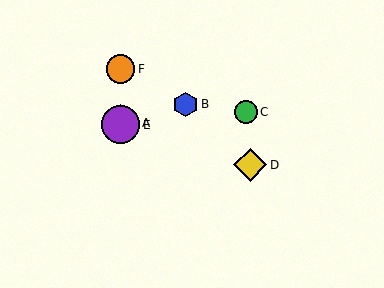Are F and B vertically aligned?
No, F is at x≈121 and B is at x≈186.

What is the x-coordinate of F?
Object F is at x≈121.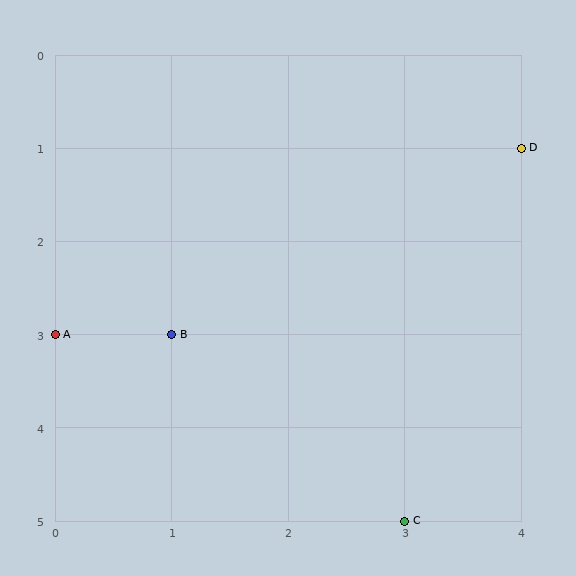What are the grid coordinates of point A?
Point A is at grid coordinates (0, 3).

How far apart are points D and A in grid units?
Points D and A are 4 columns and 2 rows apart (about 4.5 grid units diagonally).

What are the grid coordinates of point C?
Point C is at grid coordinates (3, 5).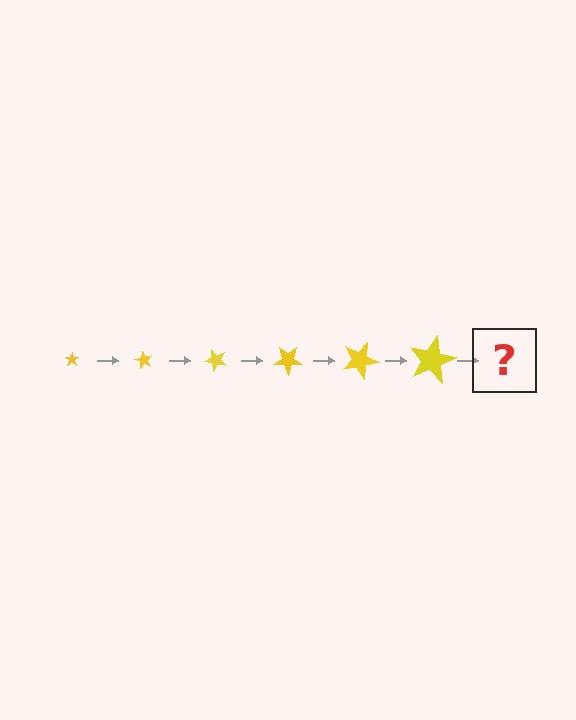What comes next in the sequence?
The next element should be a star, larger than the previous one and rotated 360 degrees from the start.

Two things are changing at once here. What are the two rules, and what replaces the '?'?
The two rules are that the star grows larger each step and it rotates 60 degrees each step. The '?' should be a star, larger than the previous one and rotated 360 degrees from the start.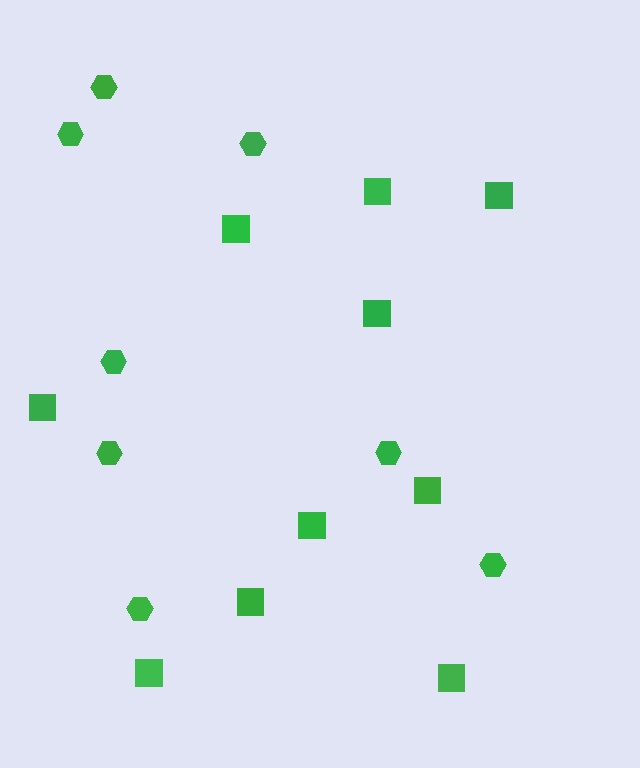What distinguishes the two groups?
There are 2 groups: one group of squares (10) and one group of hexagons (8).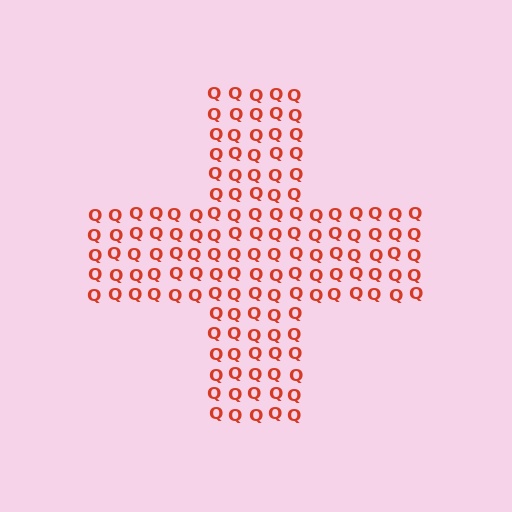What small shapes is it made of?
It is made of small letter Q's.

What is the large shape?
The large shape is a cross.